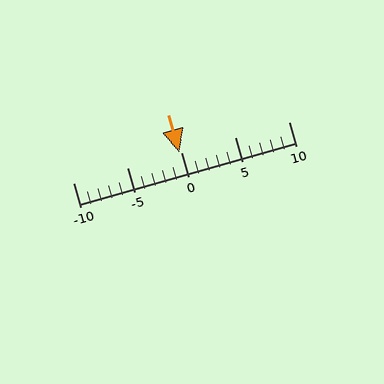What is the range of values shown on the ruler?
The ruler shows values from -10 to 10.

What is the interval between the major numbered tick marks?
The major tick marks are spaced 5 units apart.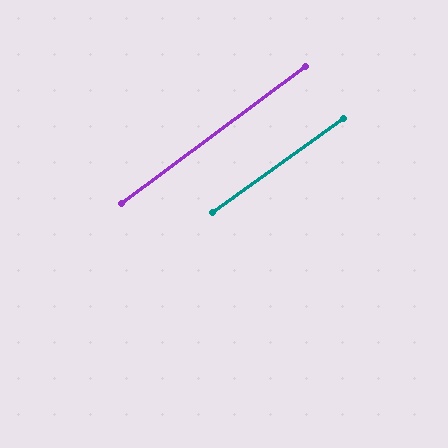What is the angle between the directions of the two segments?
Approximately 1 degree.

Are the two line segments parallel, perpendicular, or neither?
Parallel — their directions differ by only 1.1°.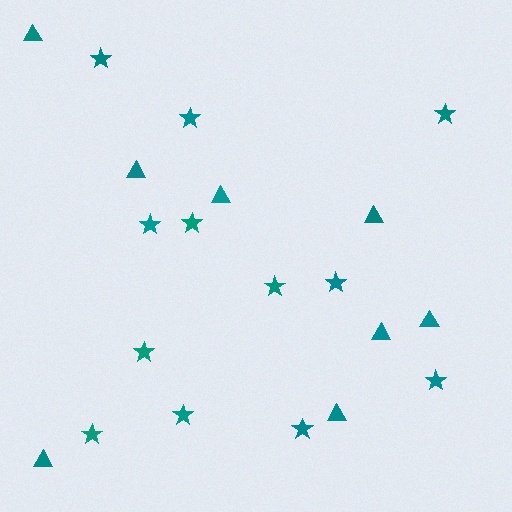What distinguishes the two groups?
There are 2 groups: one group of stars (12) and one group of triangles (8).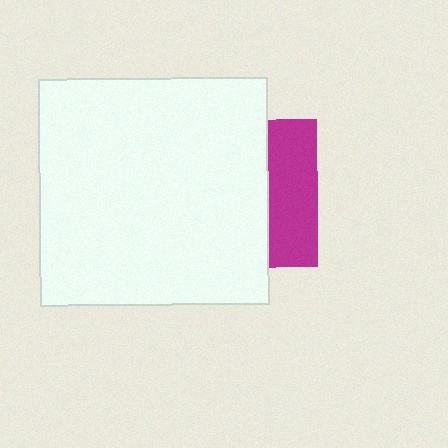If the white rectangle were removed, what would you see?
You would see the complete magenta square.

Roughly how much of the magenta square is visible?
A small part of it is visible (roughly 32%).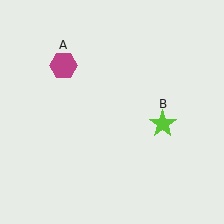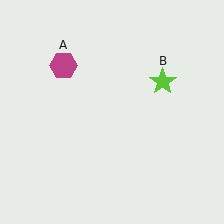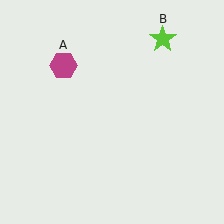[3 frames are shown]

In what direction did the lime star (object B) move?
The lime star (object B) moved up.